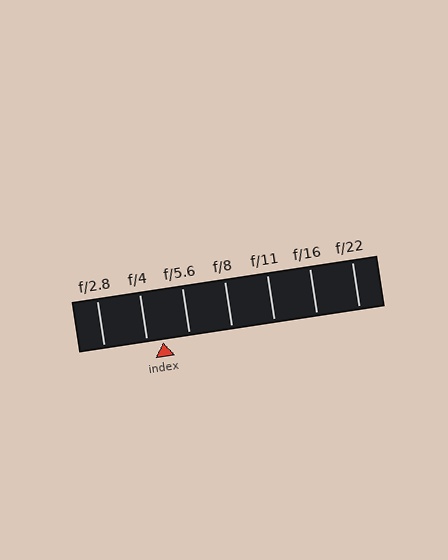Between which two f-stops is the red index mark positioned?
The index mark is between f/4 and f/5.6.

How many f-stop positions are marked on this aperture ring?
There are 7 f-stop positions marked.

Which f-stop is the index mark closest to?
The index mark is closest to f/4.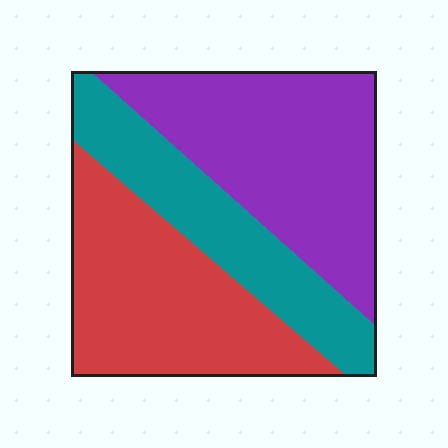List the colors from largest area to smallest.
From largest to smallest: purple, red, teal.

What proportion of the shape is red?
Red covers 35% of the shape.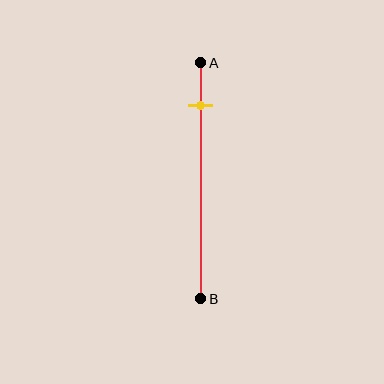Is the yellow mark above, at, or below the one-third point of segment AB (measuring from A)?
The yellow mark is above the one-third point of segment AB.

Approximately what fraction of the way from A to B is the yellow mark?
The yellow mark is approximately 20% of the way from A to B.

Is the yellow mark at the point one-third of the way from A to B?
No, the mark is at about 20% from A, not at the 33% one-third point.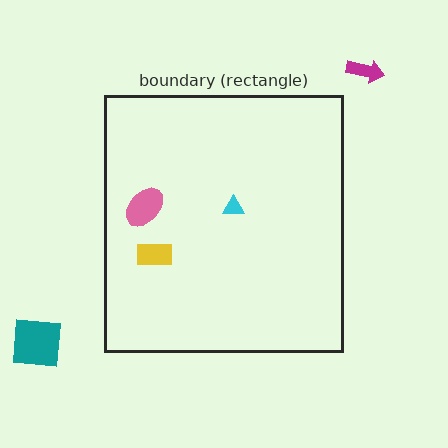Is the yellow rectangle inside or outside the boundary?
Inside.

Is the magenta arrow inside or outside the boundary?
Outside.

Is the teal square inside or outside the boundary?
Outside.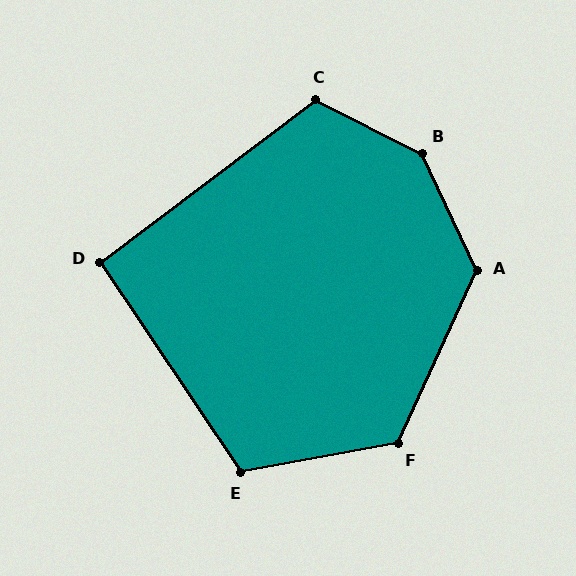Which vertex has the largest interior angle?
B, at approximately 142 degrees.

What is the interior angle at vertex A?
Approximately 130 degrees (obtuse).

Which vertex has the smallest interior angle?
D, at approximately 93 degrees.